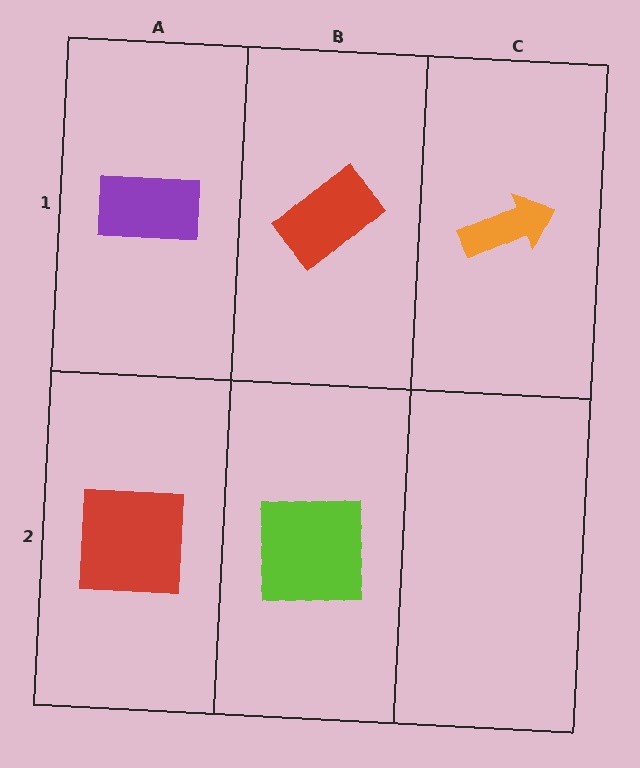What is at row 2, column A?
A red square.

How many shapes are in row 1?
3 shapes.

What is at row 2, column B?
A lime square.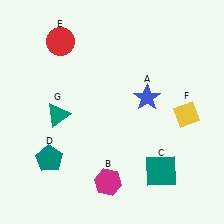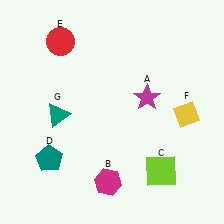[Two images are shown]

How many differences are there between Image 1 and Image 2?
There are 2 differences between the two images.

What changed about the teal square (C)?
In Image 1, C is teal. In Image 2, it changed to lime.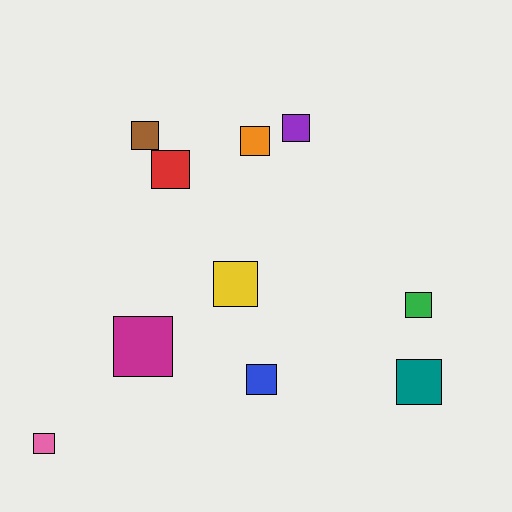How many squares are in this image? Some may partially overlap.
There are 10 squares.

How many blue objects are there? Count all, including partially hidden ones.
There is 1 blue object.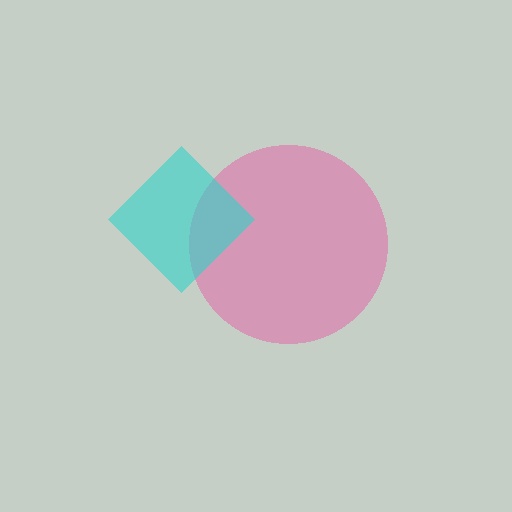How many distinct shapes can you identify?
There are 2 distinct shapes: a pink circle, a cyan diamond.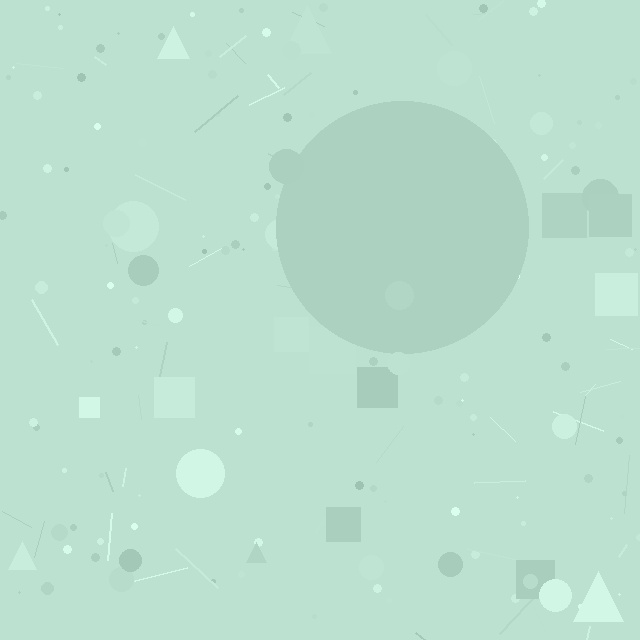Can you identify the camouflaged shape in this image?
The camouflaged shape is a circle.